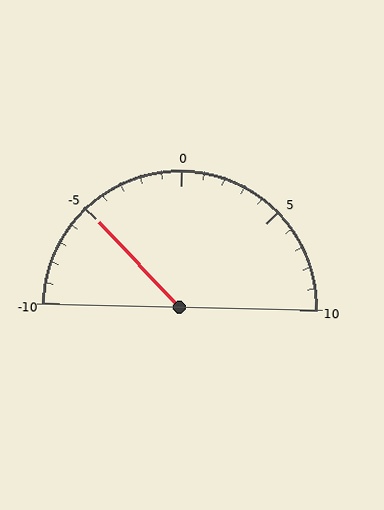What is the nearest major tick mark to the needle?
The nearest major tick mark is -5.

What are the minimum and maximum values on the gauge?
The gauge ranges from -10 to 10.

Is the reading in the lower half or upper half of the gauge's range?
The reading is in the lower half of the range (-10 to 10).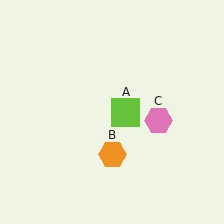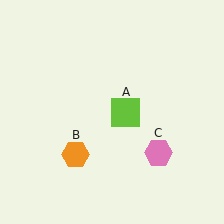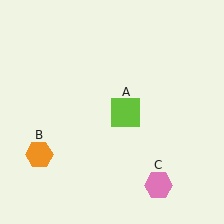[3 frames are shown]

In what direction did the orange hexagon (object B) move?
The orange hexagon (object B) moved left.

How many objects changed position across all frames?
2 objects changed position: orange hexagon (object B), pink hexagon (object C).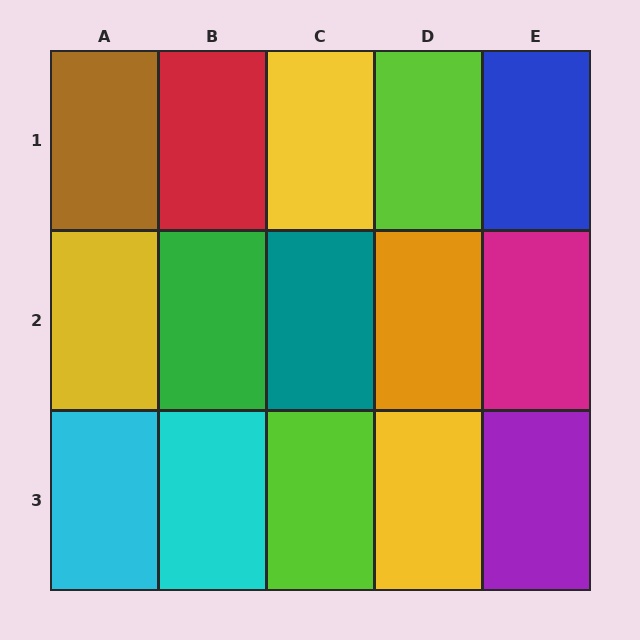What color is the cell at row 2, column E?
Magenta.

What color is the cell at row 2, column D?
Orange.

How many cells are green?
1 cell is green.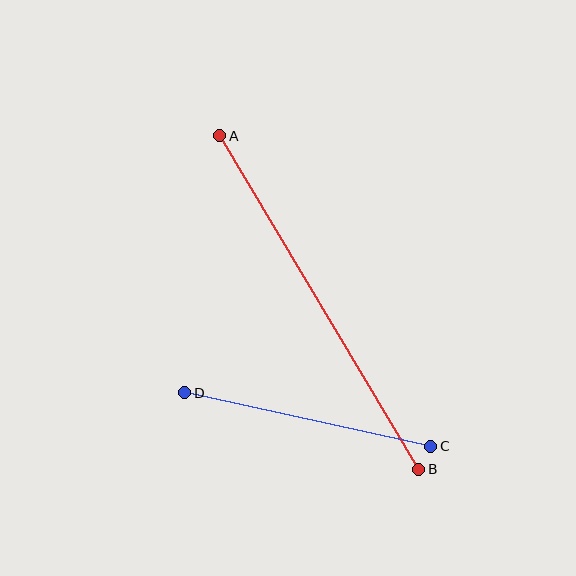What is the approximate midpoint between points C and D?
The midpoint is at approximately (308, 419) pixels.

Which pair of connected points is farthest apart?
Points A and B are farthest apart.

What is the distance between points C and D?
The distance is approximately 252 pixels.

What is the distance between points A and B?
The distance is approximately 388 pixels.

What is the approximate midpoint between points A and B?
The midpoint is at approximately (319, 302) pixels.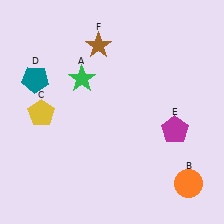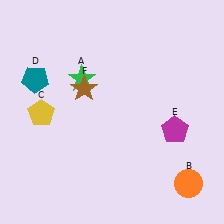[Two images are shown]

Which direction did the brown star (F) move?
The brown star (F) moved down.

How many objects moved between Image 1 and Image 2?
1 object moved between the two images.